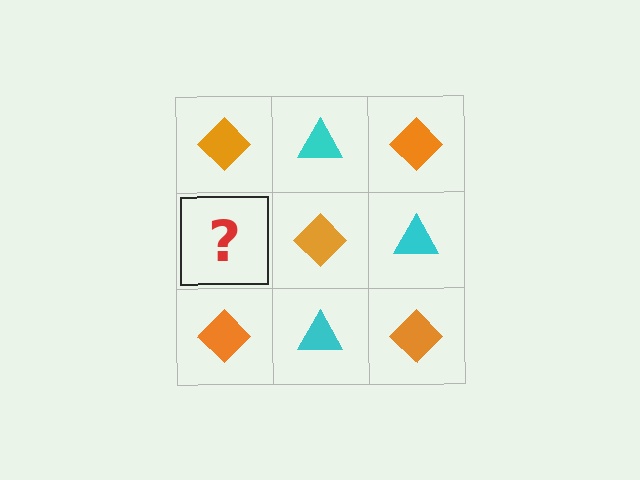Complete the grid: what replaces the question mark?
The question mark should be replaced with a cyan triangle.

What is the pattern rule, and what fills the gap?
The rule is that it alternates orange diamond and cyan triangle in a checkerboard pattern. The gap should be filled with a cyan triangle.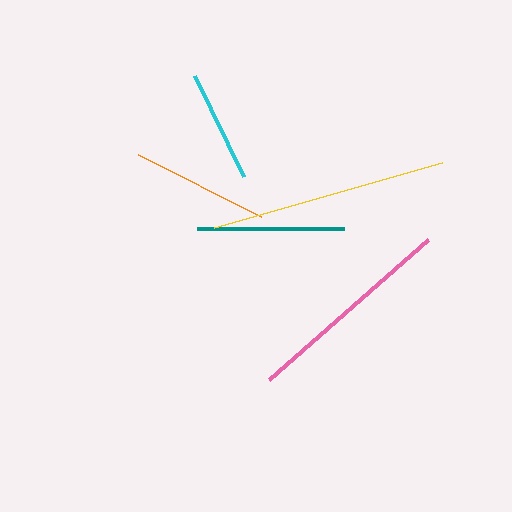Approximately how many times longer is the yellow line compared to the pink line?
The yellow line is approximately 1.1 times the length of the pink line.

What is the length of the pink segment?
The pink segment is approximately 212 pixels long.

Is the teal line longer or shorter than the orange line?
The teal line is longer than the orange line.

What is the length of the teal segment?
The teal segment is approximately 147 pixels long.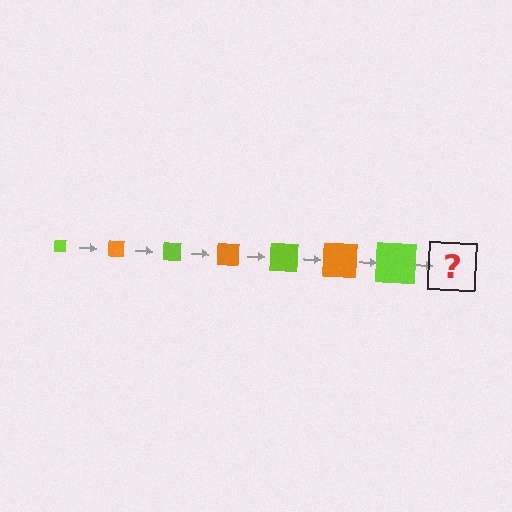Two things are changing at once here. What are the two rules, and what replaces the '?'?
The two rules are that the square grows larger each step and the color cycles through lime and orange. The '?' should be an orange square, larger than the previous one.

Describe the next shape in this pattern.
It should be an orange square, larger than the previous one.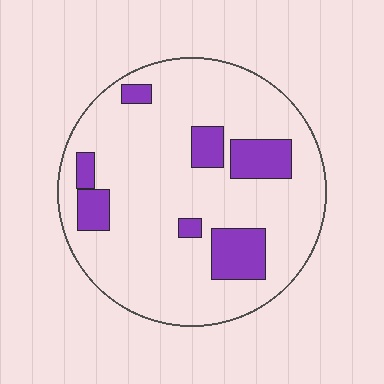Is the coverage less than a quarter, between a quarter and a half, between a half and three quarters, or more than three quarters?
Less than a quarter.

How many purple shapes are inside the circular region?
7.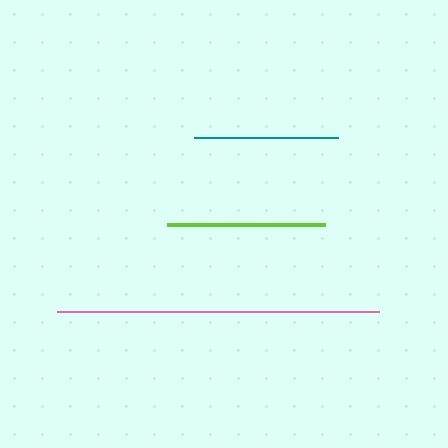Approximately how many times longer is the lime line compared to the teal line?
The lime line is approximately 1.1 times the length of the teal line.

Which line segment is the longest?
The pink line is the longest at approximately 322 pixels.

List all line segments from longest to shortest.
From longest to shortest: pink, lime, teal.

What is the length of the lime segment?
The lime segment is approximately 159 pixels long.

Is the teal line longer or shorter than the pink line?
The pink line is longer than the teal line.